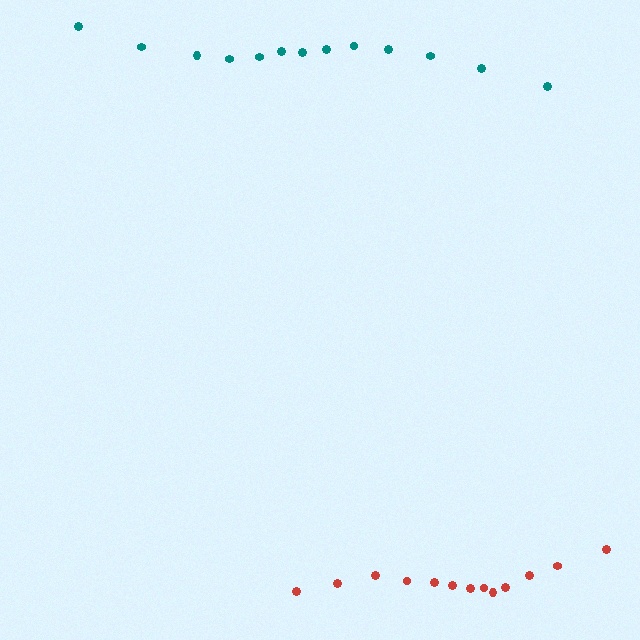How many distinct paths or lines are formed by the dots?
There are 2 distinct paths.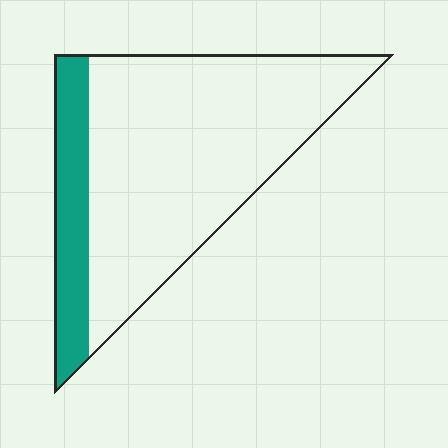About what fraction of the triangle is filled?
About one fifth (1/5).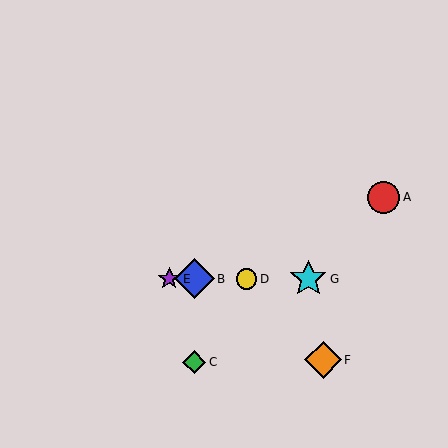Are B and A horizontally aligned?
No, B is at y≈279 and A is at y≈197.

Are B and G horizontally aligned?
Yes, both are at y≈279.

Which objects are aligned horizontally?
Objects B, D, E, G are aligned horizontally.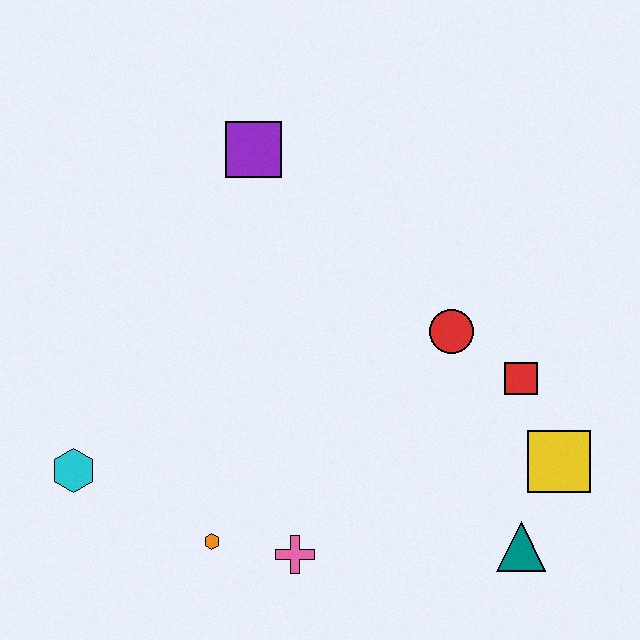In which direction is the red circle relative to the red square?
The red circle is to the left of the red square.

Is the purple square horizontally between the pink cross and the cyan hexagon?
Yes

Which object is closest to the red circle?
The red square is closest to the red circle.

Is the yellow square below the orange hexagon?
No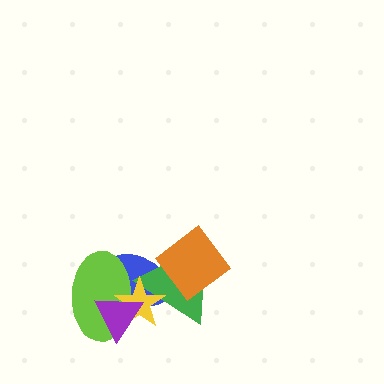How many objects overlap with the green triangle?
4 objects overlap with the green triangle.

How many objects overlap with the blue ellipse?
5 objects overlap with the blue ellipse.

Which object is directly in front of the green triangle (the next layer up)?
The yellow star is directly in front of the green triangle.